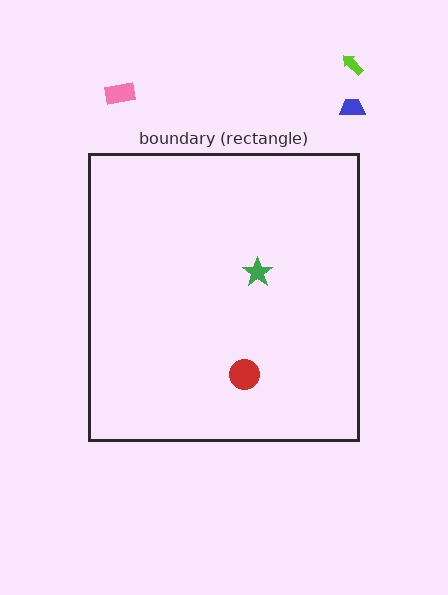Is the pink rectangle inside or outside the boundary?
Outside.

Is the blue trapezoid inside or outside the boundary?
Outside.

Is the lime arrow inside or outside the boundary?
Outside.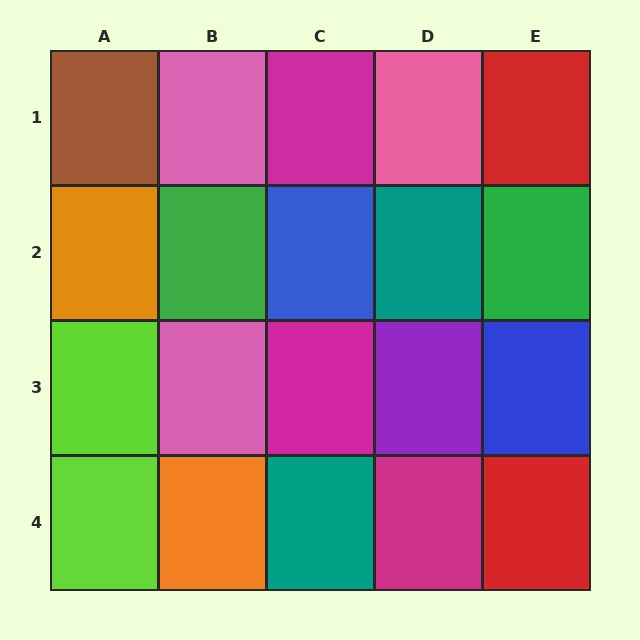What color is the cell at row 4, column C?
Teal.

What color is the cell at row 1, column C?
Magenta.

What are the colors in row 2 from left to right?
Orange, green, blue, teal, green.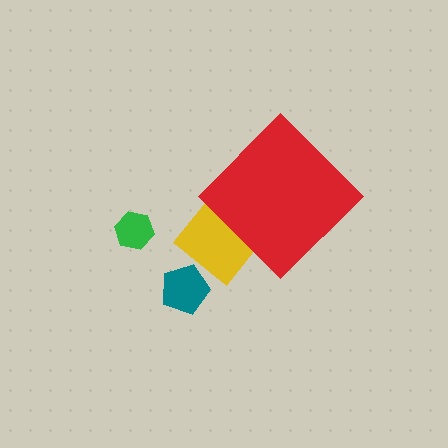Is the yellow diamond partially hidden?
Yes, the yellow diamond is partially hidden behind the red diamond.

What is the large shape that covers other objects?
A red diamond.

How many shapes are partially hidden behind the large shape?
1 shape is partially hidden.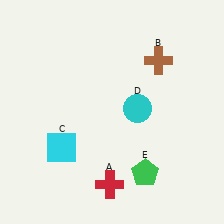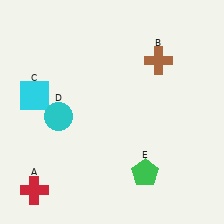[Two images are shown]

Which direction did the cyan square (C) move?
The cyan square (C) moved up.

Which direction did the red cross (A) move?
The red cross (A) moved left.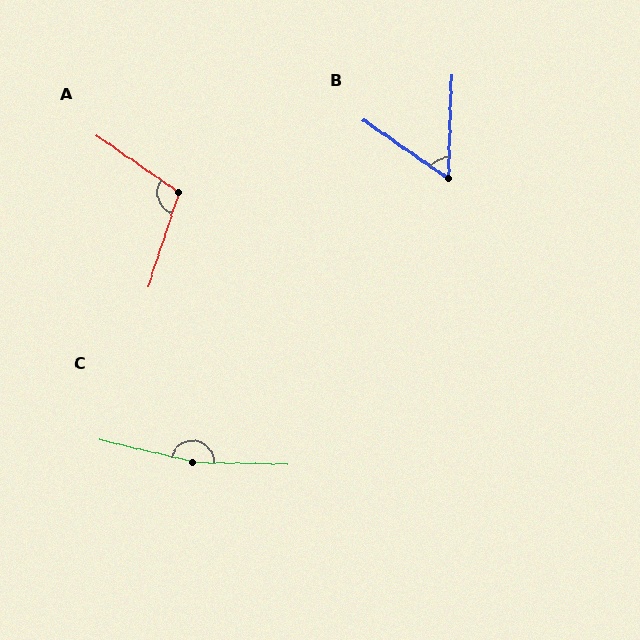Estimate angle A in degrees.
Approximately 106 degrees.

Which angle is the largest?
C, at approximately 168 degrees.